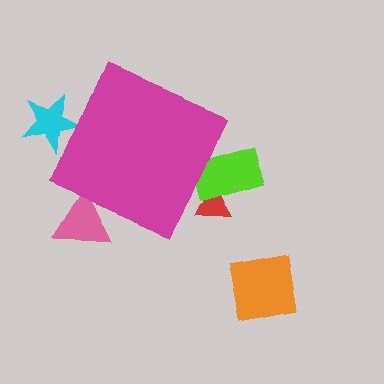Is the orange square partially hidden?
No, the orange square is fully visible.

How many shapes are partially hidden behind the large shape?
4 shapes are partially hidden.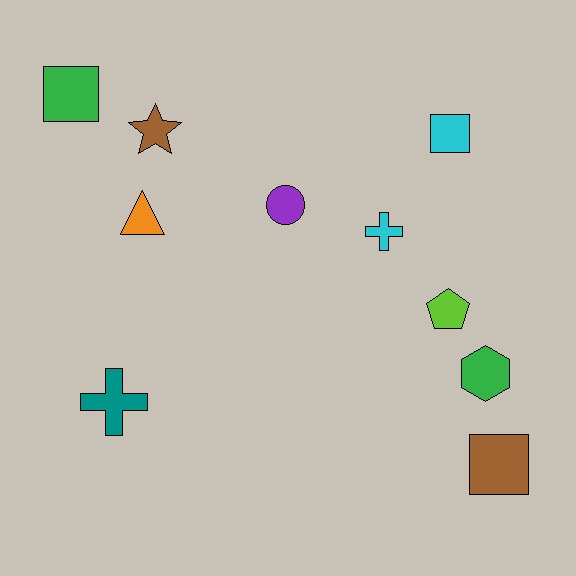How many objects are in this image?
There are 10 objects.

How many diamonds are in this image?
There are no diamonds.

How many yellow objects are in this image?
There are no yellow objects.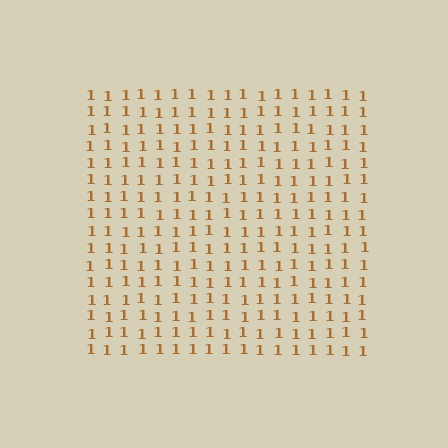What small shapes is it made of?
It is made of small digit 1's.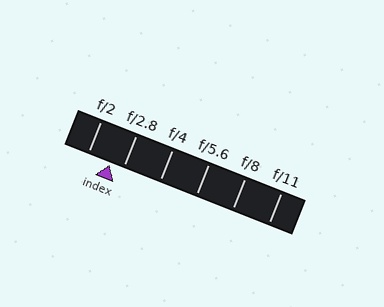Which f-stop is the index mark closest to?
The index mark is closest to f/2.8.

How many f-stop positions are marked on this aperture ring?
There are 6 f-stop positions marked.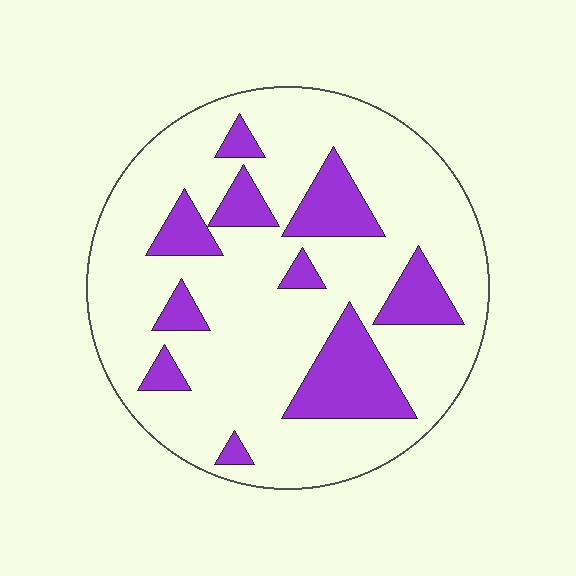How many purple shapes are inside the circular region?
10.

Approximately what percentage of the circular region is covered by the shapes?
Approximately 20%.